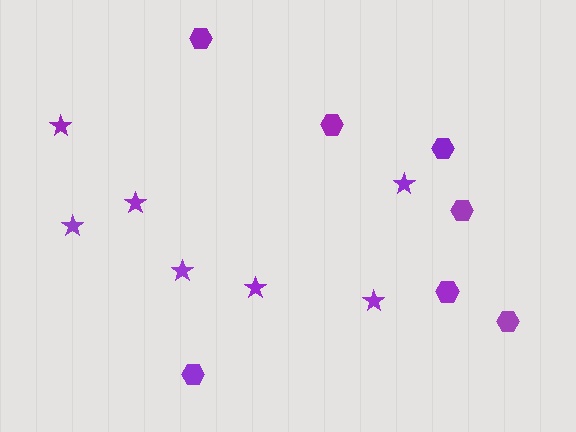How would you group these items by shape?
There are 2 groups: one group of stars (7) and one group of hexagons (7).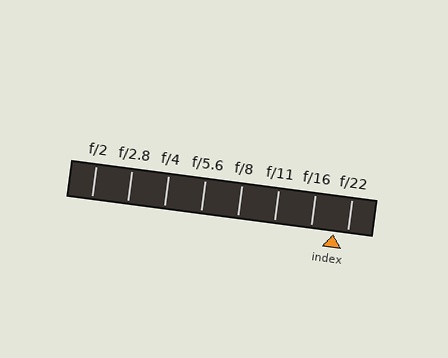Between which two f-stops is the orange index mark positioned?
The index mark is between f/16 and f/22.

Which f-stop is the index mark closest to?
The index mark is closest to f/22.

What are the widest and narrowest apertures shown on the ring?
The widest aperture shown is f/2 and the narrowest is f/22.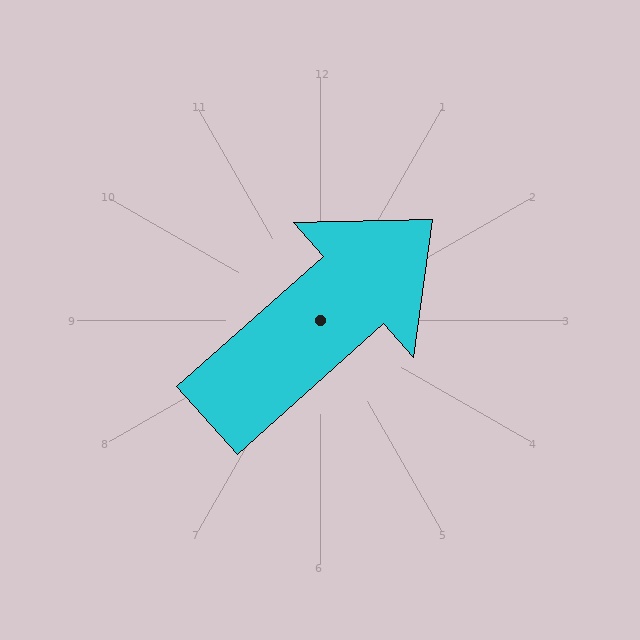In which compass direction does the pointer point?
Northeast.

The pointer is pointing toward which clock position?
Roughly 2 o'clock.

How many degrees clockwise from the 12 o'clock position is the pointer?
Approximately 48 degrees.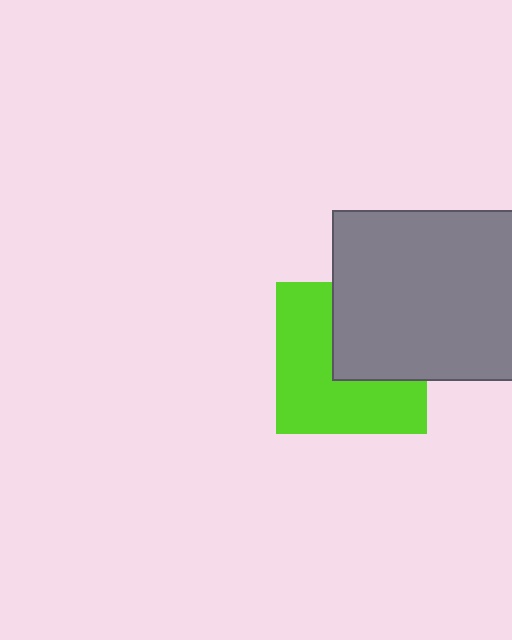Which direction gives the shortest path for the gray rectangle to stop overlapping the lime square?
Moving toward the upper-right gives the shortest separation.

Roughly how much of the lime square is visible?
About half of it is visible (roughly 58%).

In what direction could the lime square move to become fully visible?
The lime square could move toward the lower-left. That would shift it out from behind the gray rectangle entirely.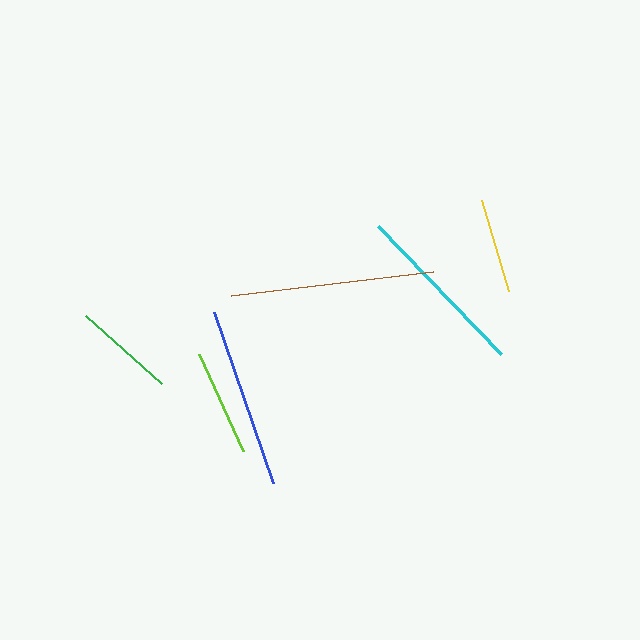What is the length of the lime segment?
The lime segment is approximately 107 pixels long.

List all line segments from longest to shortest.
From longest to shortest: brown, blue, cyan, lime, green, yellow.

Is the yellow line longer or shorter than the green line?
The green line is longer than the yellow line.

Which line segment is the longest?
The brown line is the longest at approximately 204 pixels.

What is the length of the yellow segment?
The yellow segment is approximately 95 pixels long.